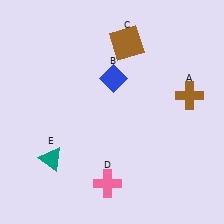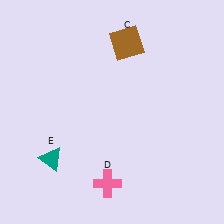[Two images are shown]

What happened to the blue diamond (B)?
The blue diamond (B) was removed in Image 2. It was in the top-right area of Image 1.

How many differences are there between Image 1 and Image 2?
There are 2 differences between the two images.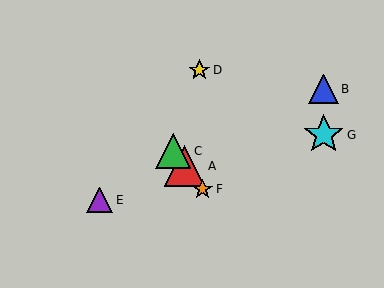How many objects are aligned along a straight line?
3 objects (A, C, F) are aligned along a straight line.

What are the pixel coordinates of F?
Object F is at (202, 189).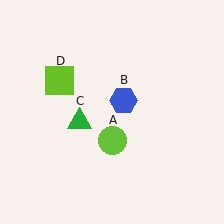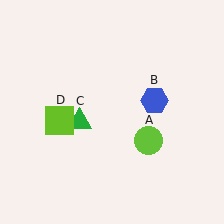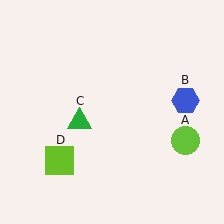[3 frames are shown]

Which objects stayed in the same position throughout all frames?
Green triangle (object C) remained stationary.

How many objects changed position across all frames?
3 objects changed position: lime circle (object A), blue hexagon (object B), lime square (object D).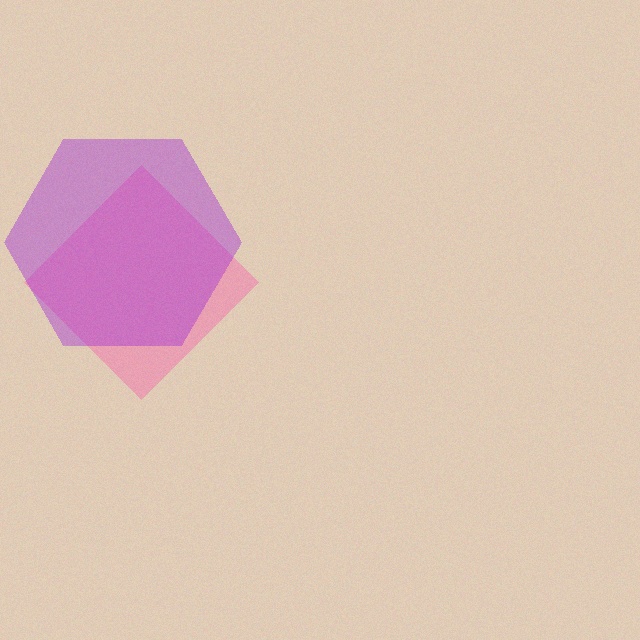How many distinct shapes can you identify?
There are 2 distinct shapes: a pink diamond, a purple hexagon.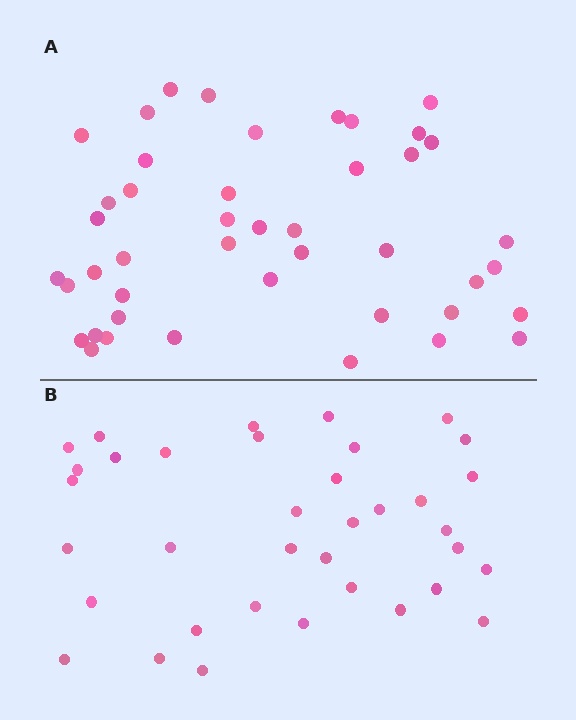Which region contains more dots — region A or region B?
Region A (the top region) has more dots.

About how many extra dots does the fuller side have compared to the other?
Region A has roughly 8 or so more dots than region B.